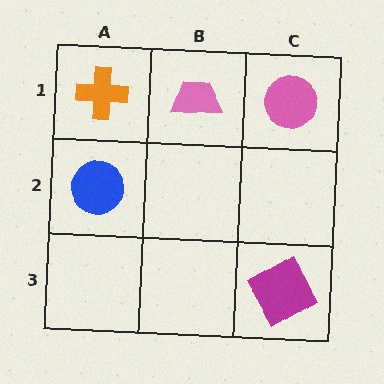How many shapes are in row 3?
1 shape.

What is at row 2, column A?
A blue circle.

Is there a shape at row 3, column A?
No, that cell is empty.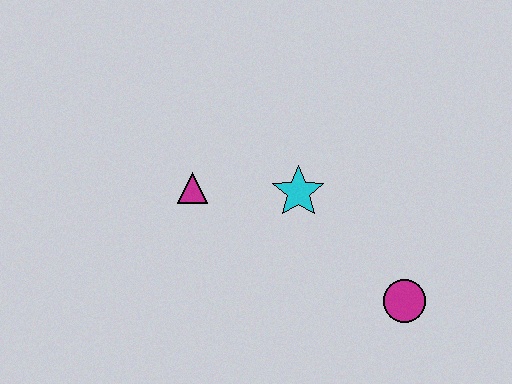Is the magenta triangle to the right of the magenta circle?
No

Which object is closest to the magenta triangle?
The cyan star is closest to the magenta triangle.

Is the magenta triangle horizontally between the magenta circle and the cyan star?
No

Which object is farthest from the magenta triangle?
The magenta circle is farthest from the magenta triangle.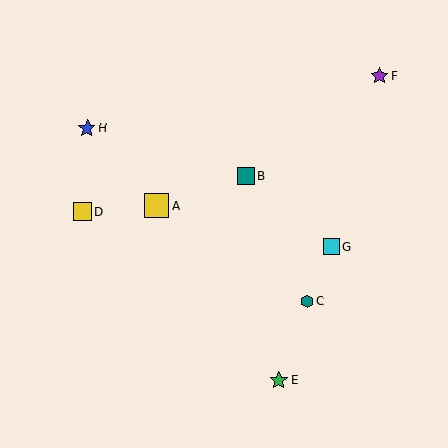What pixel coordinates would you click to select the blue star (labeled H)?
Click at (87, 129) to select the blue star H.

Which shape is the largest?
The yellow square (labeled A) is the largest.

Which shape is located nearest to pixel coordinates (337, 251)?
The cyan square (labeled G) at (331, 246) is nearest to that location.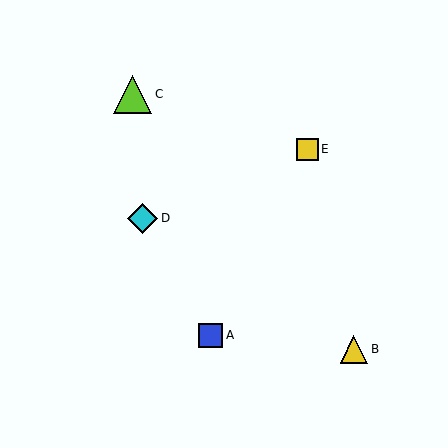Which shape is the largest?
The lime triangle (labeled C) is the largest.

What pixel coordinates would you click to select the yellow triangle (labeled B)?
Click at (354, 349) to select the yellow triangle B.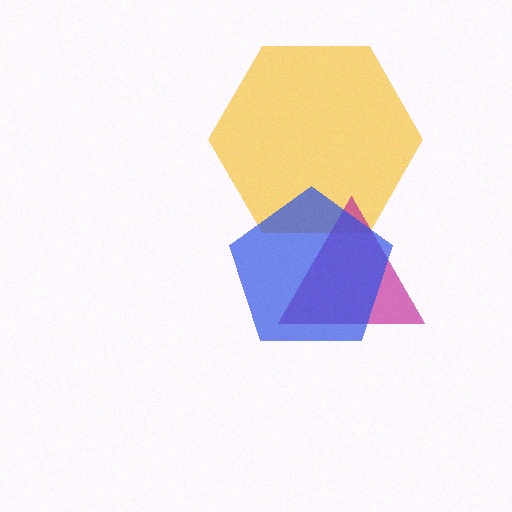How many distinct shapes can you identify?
There are 3 distinct shapes: a yellow hexagon, a magenta triangle, a blue pentagon.